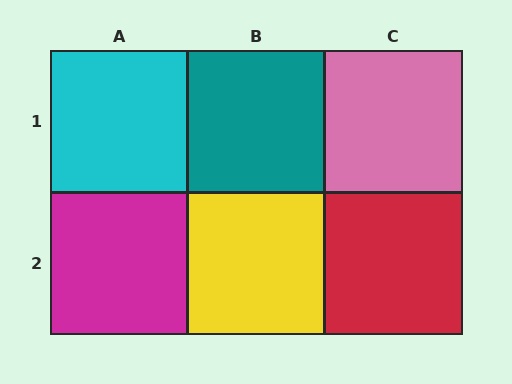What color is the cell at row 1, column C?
Pink.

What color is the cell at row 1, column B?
Teal.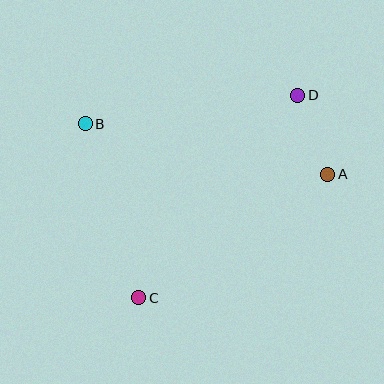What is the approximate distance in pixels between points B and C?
The distance between B and C is approximately 182 pixels.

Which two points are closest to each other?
Points A and D are closest to each other.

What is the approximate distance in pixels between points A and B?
The distance between A and B is approximately 248 pixels.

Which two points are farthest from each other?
Points C and D are farthest from each other.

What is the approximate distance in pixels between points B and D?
The distance between B and D is approximately 215 pixels.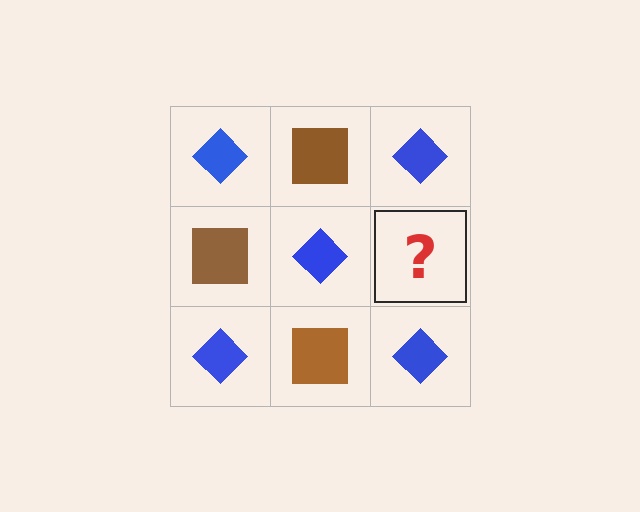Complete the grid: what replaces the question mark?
The question mark should be replaced with a brown square.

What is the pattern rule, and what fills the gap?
The rule is that it alternates blue diamond and brown square in a checkerboard pattern. The gap should be filled with a brown square.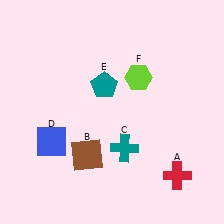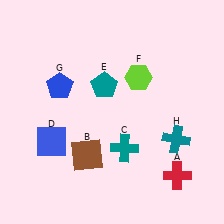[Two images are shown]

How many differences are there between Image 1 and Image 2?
There are 2 differences between the two images.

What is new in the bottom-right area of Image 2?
A teal cross (H) was added in the bottom-right area of Image 2.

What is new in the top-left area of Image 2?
A blue pentagon (G) was added in the top-left area of Image 2.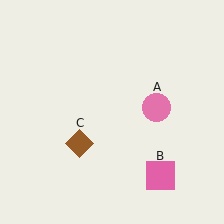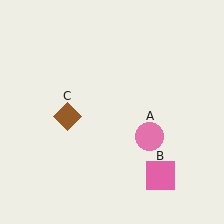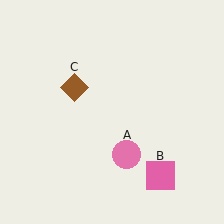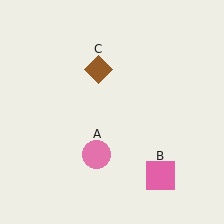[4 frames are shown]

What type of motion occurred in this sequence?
The pink circle (object A), brown diamond (object C) rotated clockwise around the center of the scene.